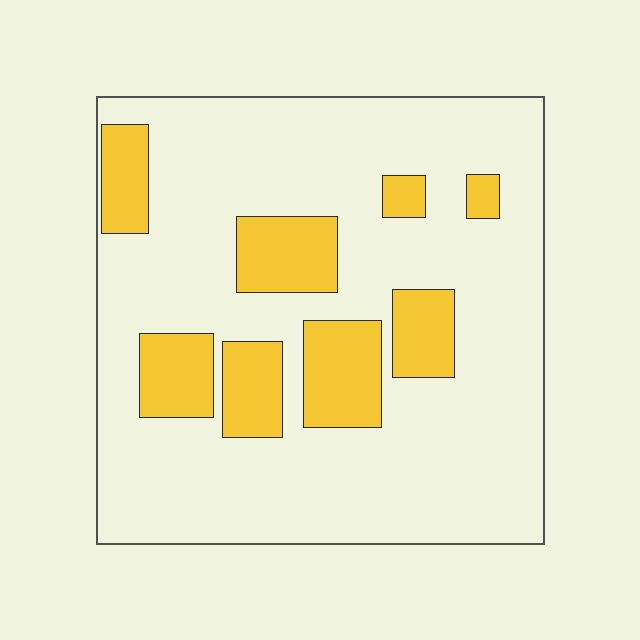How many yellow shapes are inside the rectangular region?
8.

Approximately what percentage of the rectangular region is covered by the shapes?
Approximately 20%.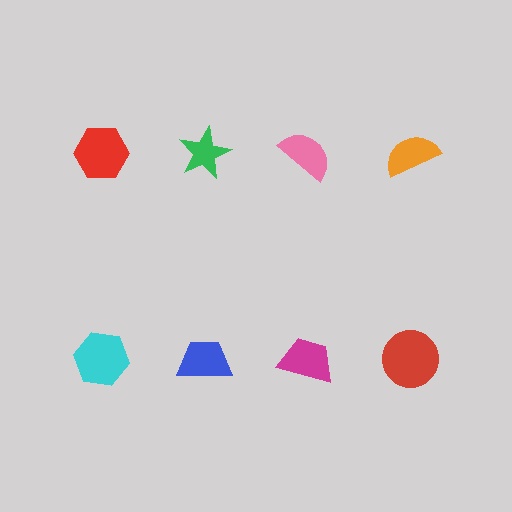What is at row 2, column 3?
A magenta trapezoid.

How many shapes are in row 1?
4 shapes.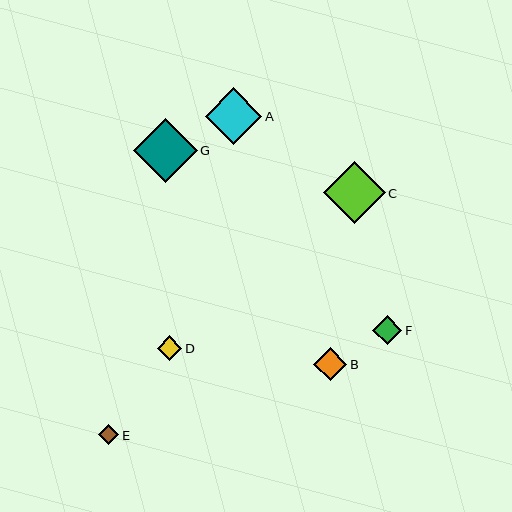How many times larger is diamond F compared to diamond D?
Diamond F is approximately 1.2 times the size of diamond D.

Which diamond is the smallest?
Diamond E is the smallest with a size of approximately 21 pixels.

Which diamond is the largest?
Diamond G is the largest with a size of approximately 64 pixels.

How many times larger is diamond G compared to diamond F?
Diamond G is approximately 2.2 times the size of diamond F.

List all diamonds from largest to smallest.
From largest to smallest: G, C, A, B, F, D, E.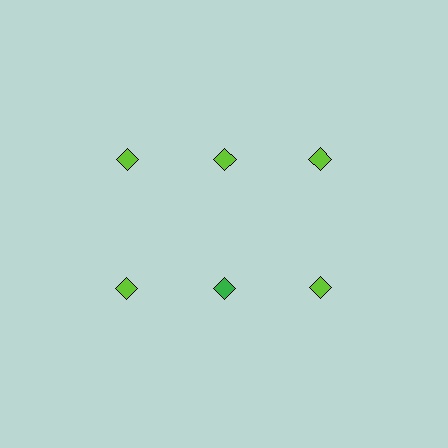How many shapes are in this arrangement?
There are 6 shapes arranged in a grid pattern.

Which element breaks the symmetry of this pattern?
The green diamond in the second row, second from left column breaks the symmetry. All other shapes are lime diamonds.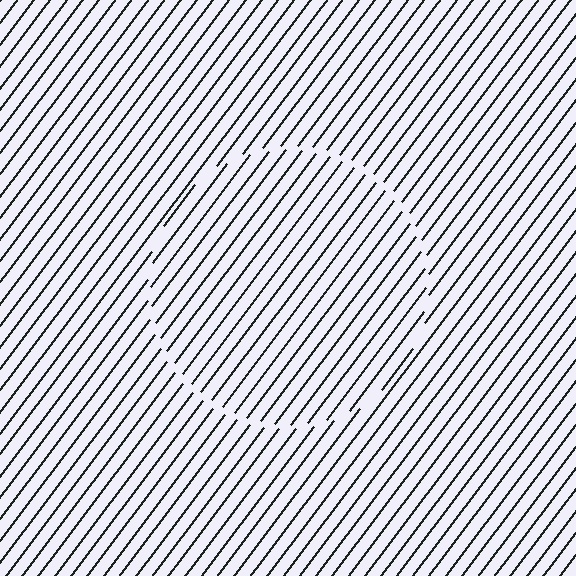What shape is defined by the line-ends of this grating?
An illusory circle. The interior of the shape contains the same grating, shifted by half a period — the contour is defined by the phase discontinuity where line-ends from the inner and outer gratings abut.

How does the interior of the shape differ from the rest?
The interior of the shape contains the same grating, shifted by half a period — the contour is defined by the phase discontinuity where line-ends from the inner and outer gratings abut.